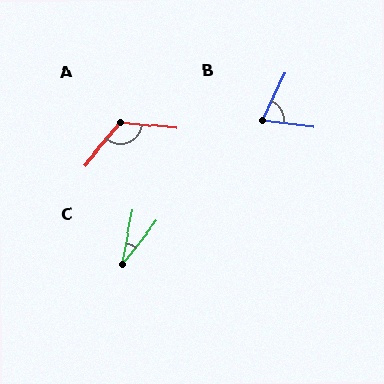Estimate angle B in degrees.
Approximately 71 degrees.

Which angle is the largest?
A, at approximately 123 degrees.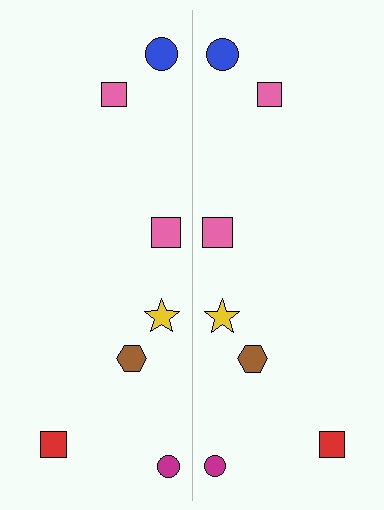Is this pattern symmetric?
Yes, this pattern has bilateral (reflection) symmetry.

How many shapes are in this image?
There are 14 shapes in this image.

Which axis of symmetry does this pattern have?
The pattern has a vertical axis of symmetry running through the center of the image.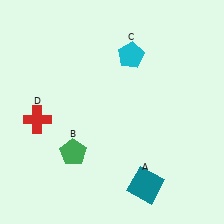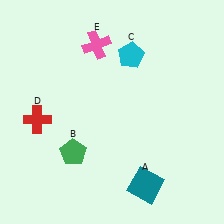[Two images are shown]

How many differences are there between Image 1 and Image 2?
There is 1 difference between the two images.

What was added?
A pink cross (E) was added in Image 2.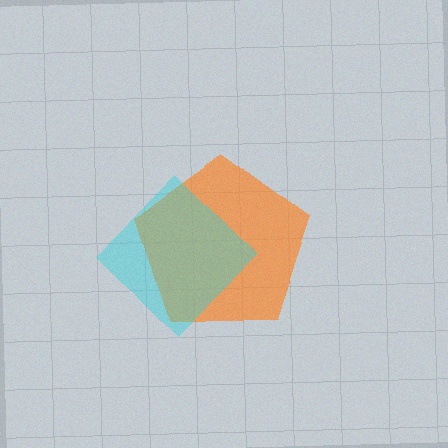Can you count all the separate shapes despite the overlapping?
Yes, there are 2 separate shapes.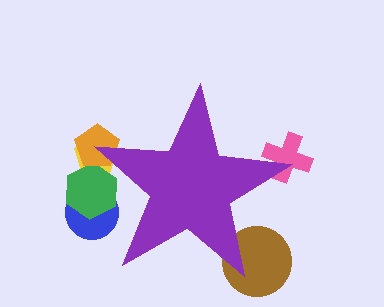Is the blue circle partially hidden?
Yes, the blue circle is partially hidden behind the purple star.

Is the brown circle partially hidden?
Yes, the brown circle is partially hidden behind the purple star.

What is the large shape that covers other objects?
A purple star.